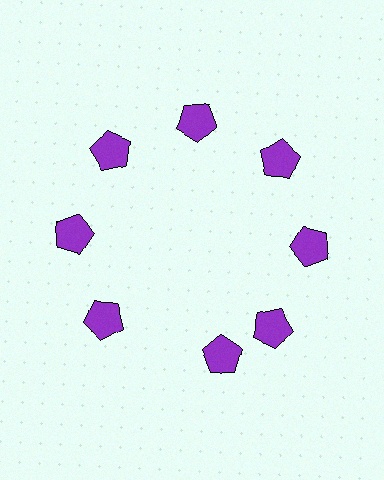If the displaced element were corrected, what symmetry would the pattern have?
It would have 8-fold rotational symmetry — the pattern would map onto itself every 45 degrees.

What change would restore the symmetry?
The symmetry would be restored by rotating it back into even spacing with its neighbors so that all 8 pentagons sit at equal angles and equal distance from the center.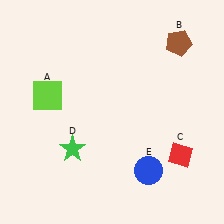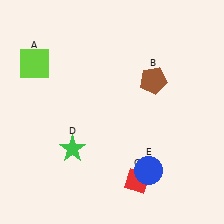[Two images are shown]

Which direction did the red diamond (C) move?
The red diamond (C) moved left.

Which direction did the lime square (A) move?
The lime square (A) moved up.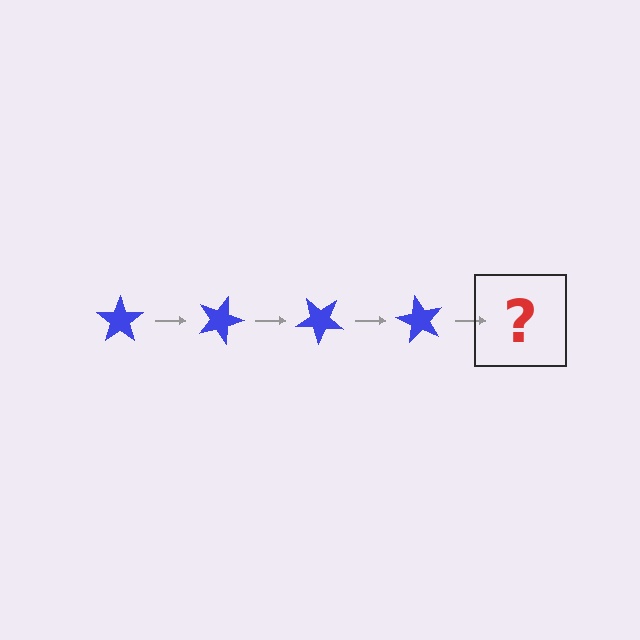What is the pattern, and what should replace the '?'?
The pattern is that the star rotates 20 degrees each step. The '?' should be a blue star rotated 80 degrees.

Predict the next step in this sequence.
The next step is a blue star rotated 80 degrees.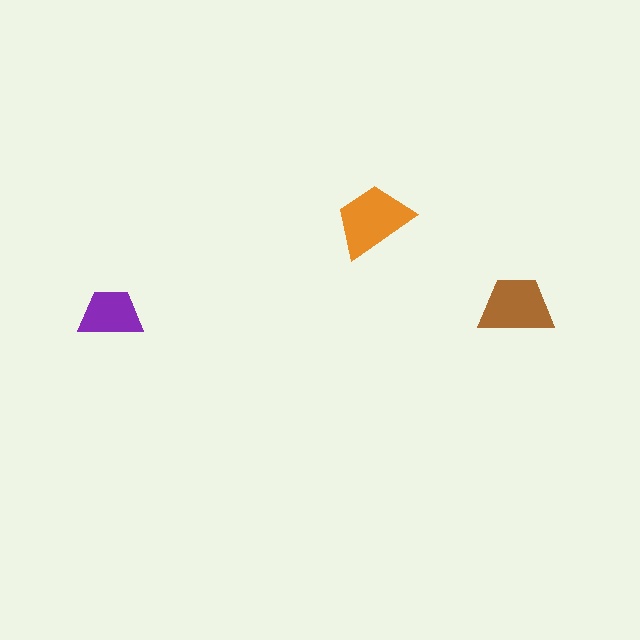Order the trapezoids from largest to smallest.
the orange one, the brown one, the purple one.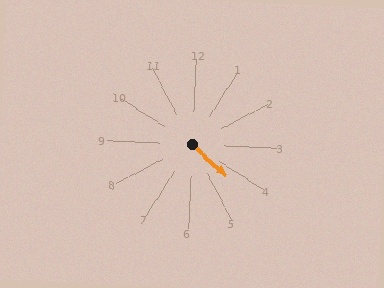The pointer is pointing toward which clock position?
Roughly 4 o'clock.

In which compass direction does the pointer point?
Southeast.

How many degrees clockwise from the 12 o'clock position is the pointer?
Approximately 131 degrees.